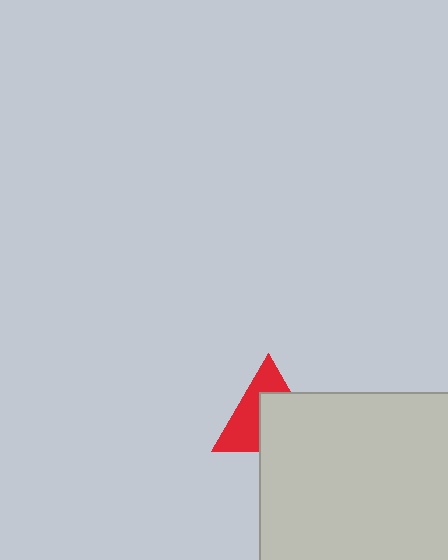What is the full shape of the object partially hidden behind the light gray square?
The partially hidden object is a red triangle.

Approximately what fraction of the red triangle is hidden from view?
Roughly 51% of the red triangle is hidden behind the light gray square.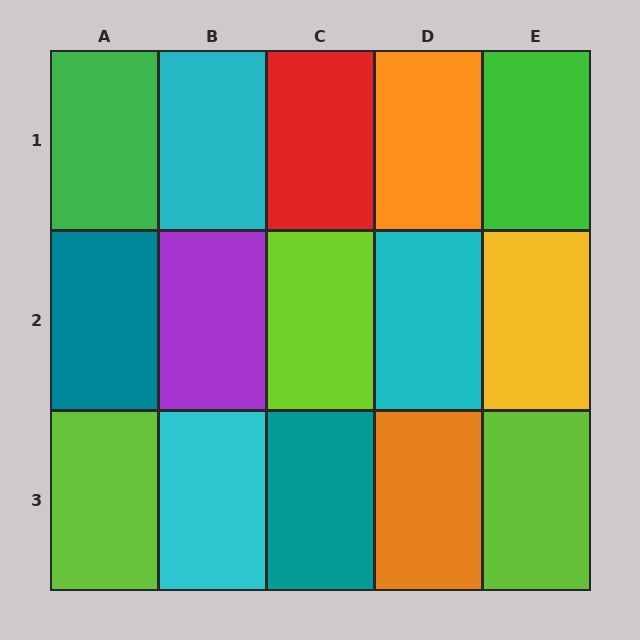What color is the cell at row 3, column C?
Teal.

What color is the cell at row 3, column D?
Orange.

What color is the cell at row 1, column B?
Cyan.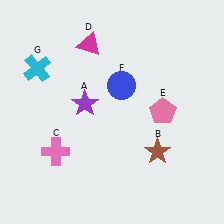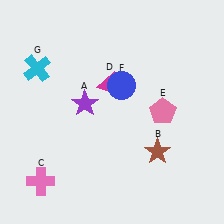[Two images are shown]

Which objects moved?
The objects that moved are: the pink cross (C), the magenta triangle (D).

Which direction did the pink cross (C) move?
The pink cross (C) moved down.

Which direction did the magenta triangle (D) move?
The magenta triangle (D) moved down.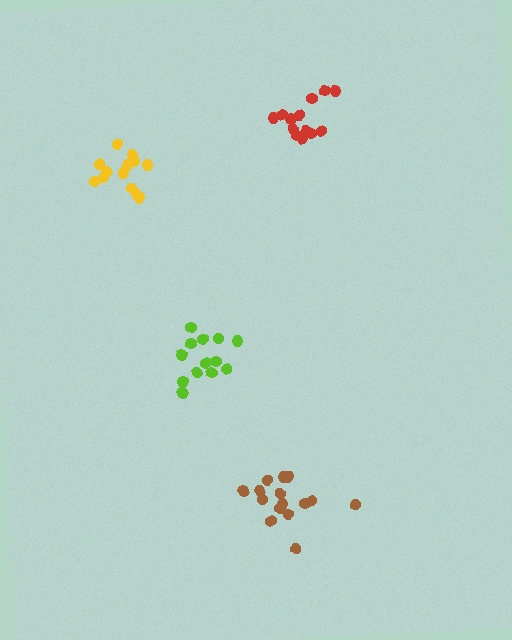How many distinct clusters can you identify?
There are 4 distinct clusters.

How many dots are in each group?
Group 1: 13 dots, Group 2: 13 dots, Group 3: 13 dots, Group 4: 15 dots (54 total).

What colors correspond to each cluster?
The clusters are colored: lime, red, yellow, brown.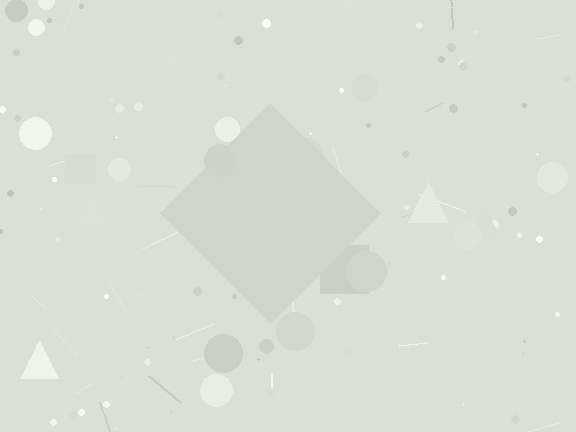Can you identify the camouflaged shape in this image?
The camouflaged shape is a diamond.